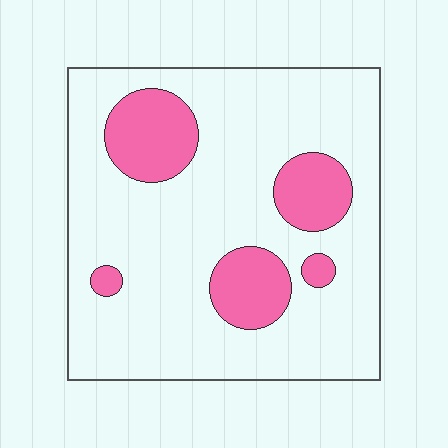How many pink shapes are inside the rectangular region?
5.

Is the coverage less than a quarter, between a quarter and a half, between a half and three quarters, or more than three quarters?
Less than a quarter.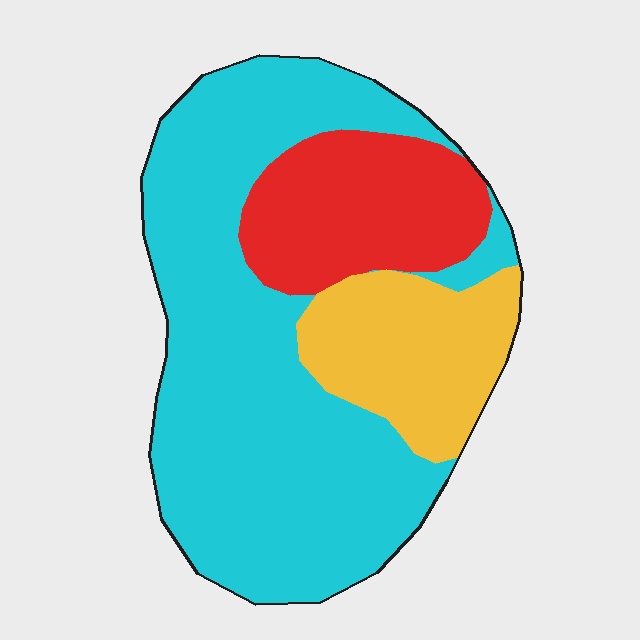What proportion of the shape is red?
Red takes up about one fifth (1/5) of the shape.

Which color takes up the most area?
Cyan, at roughly 60%.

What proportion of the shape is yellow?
Yellow covers roughly 20% of the shape.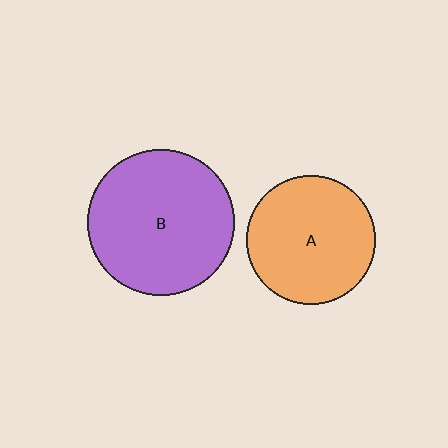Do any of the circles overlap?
No, none of the circles overlap.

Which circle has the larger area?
Circle B (purple).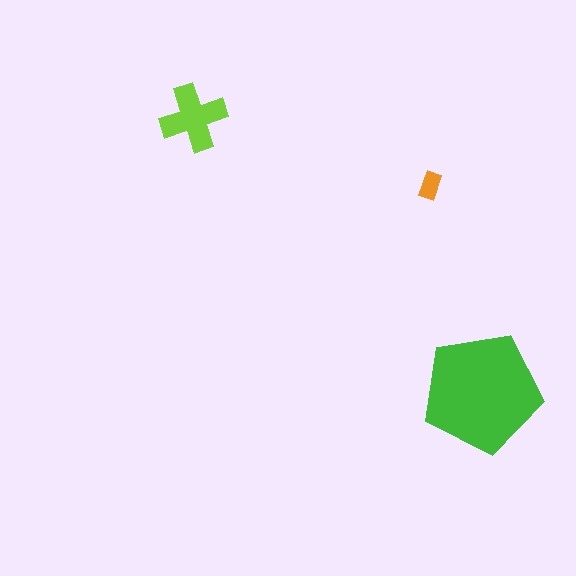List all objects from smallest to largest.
The orange rectangle, the lime cross, the green pentagon.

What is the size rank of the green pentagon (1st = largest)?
1st.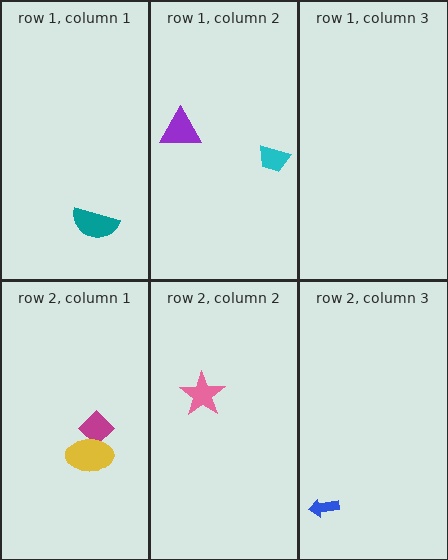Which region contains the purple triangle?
The row 1, column 2 region.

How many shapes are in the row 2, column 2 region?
1.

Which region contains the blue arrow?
The row 2, column 3 region.